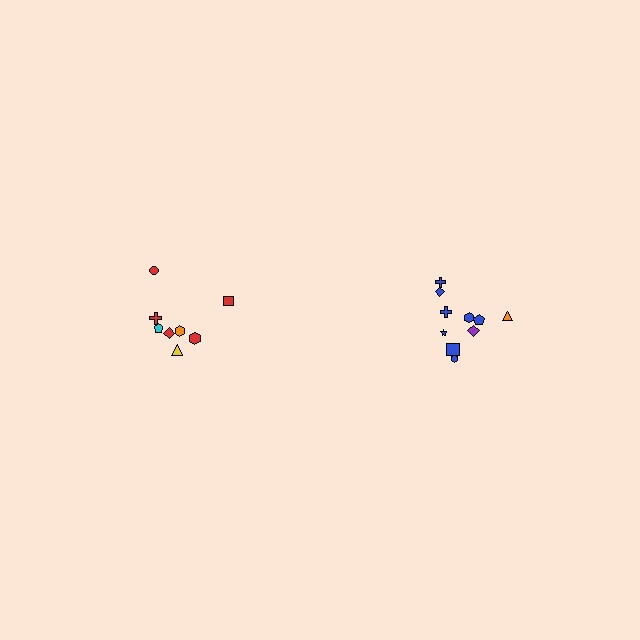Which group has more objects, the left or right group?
The right group.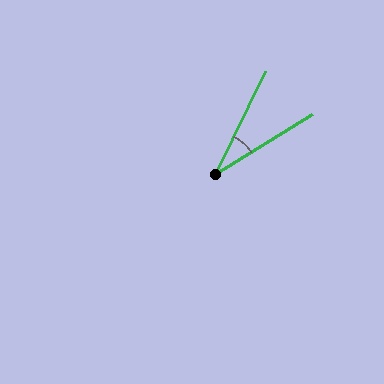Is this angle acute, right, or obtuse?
It is acute.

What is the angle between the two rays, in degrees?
Approximately 32 degrees.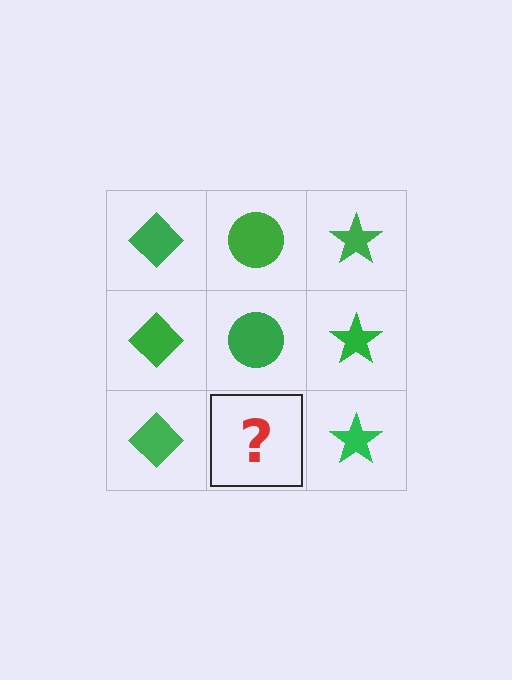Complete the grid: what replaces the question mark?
The question mark should be replaced with a green circle.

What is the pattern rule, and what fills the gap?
The rule is that each column has a consistent shape. The gap should be filled with a green circle.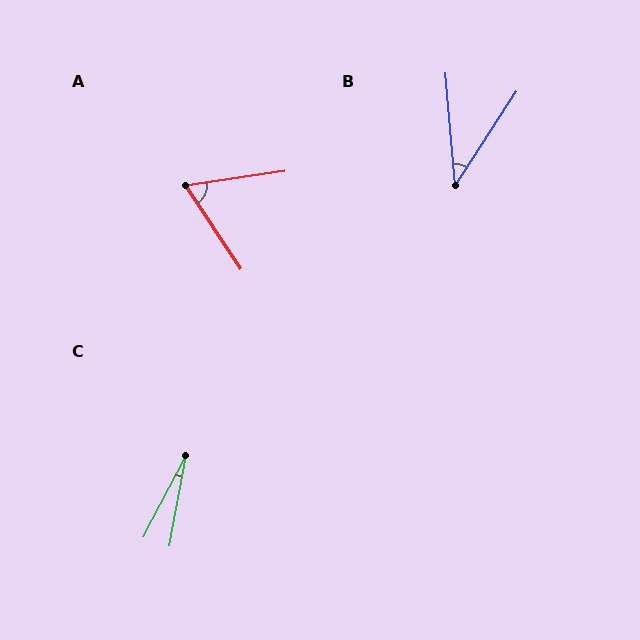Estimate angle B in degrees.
Approximately 38 degrees.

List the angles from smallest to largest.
C (17°), B (38°), A (65°).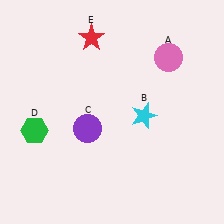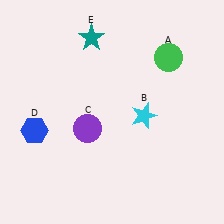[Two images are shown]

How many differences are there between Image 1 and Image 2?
There are 3 differences between the two images.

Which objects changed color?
A changed from pink to green. D changed from green to blue. E changed from red to teal.